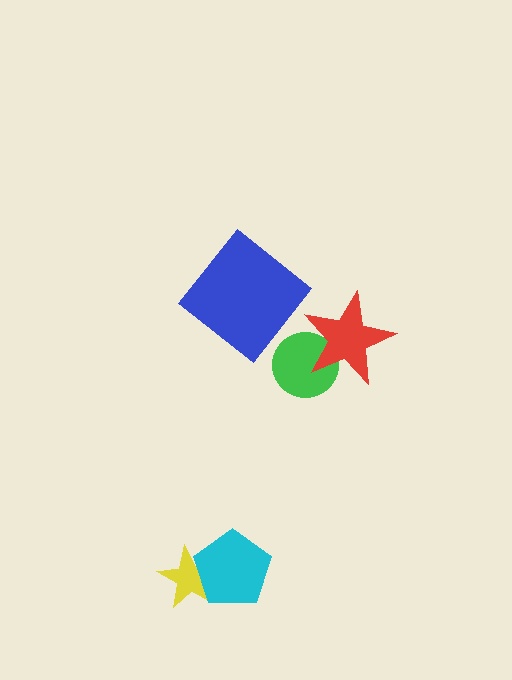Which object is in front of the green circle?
The red star is in front of the green circle.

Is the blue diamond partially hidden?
No, no other shape covers it.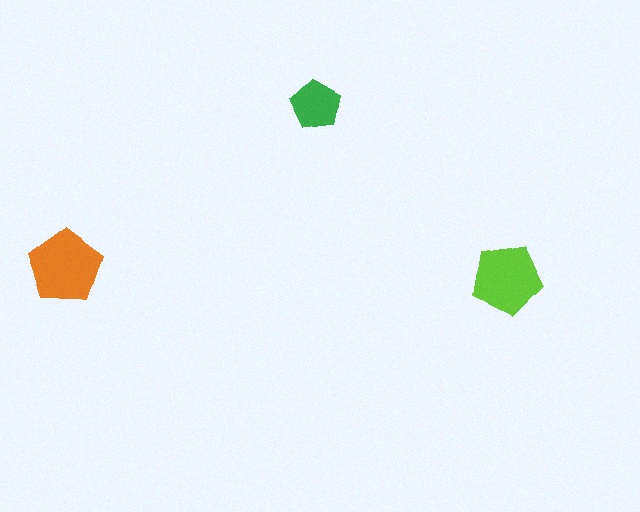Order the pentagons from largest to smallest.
the orange one, the lime one, the green one.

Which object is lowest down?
The orange pentagon is bottommost.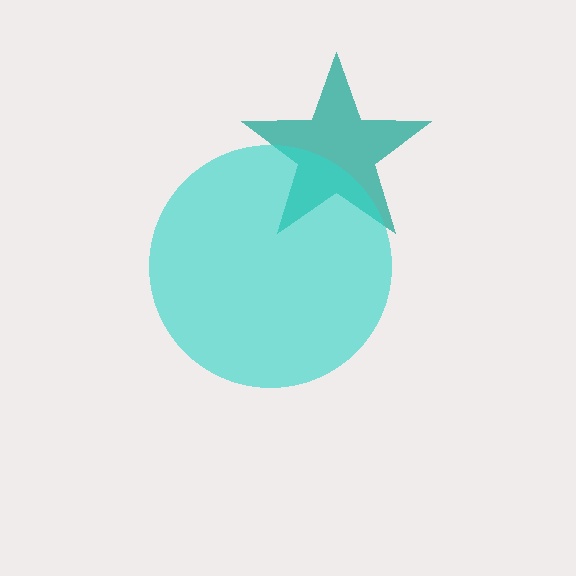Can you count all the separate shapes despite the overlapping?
Yes, there are 2 separate shapes.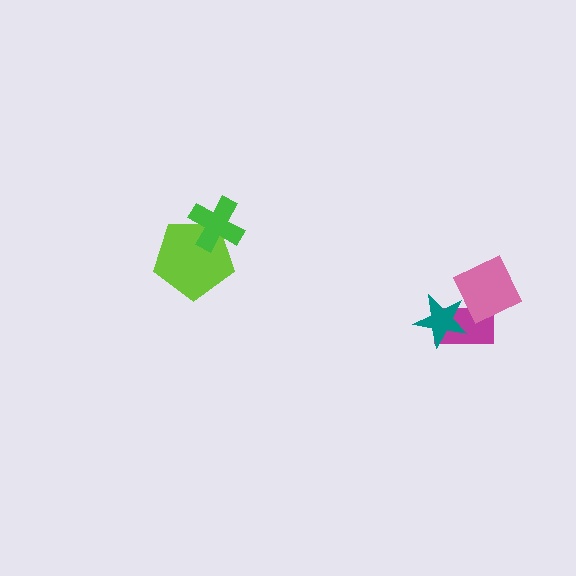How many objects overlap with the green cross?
1 object overlaps with the green cross.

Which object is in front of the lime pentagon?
The green cross is in front of the lime pentagon.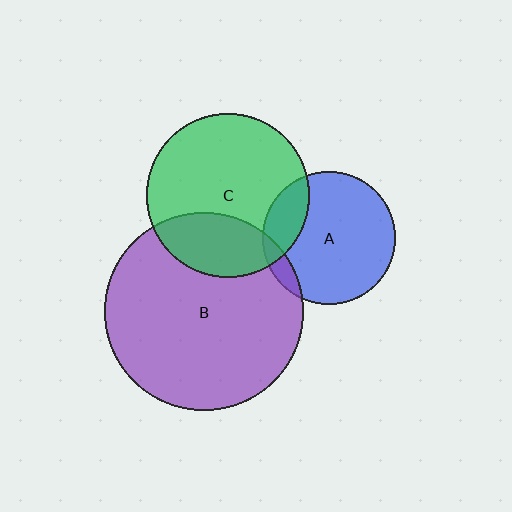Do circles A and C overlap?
Yes.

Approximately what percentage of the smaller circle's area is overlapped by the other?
Approximately 20%.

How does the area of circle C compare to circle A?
Approximately 1.5 times.